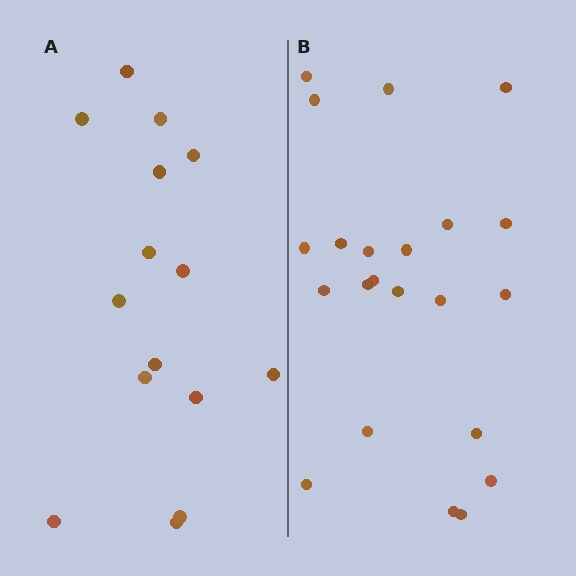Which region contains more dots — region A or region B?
Region B (the right region) has more dots.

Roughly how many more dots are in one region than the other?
Region B has roughly 8 or so more dots than region A.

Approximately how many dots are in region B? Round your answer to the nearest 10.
About 20 dots. (The exact count is 22, which rounds to 20.)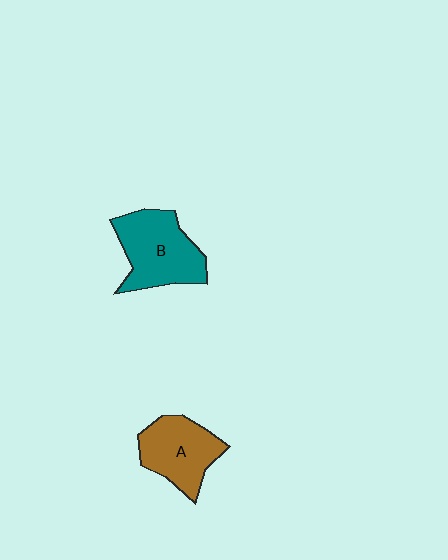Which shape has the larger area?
Shape B (teal).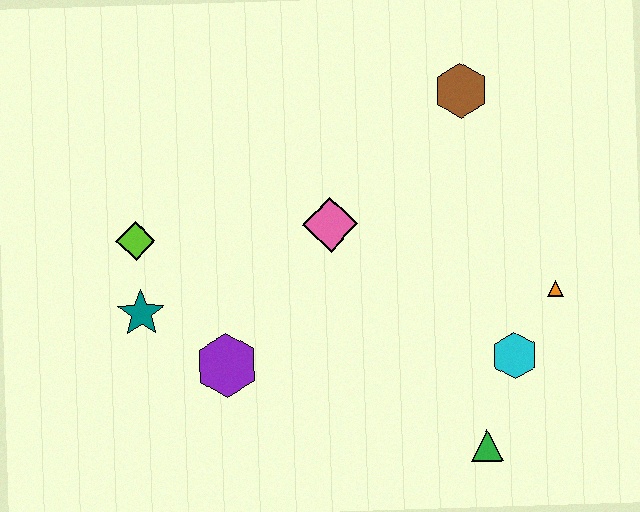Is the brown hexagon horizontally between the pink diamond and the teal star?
No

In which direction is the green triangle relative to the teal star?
The green triangle is to the right of the teal star.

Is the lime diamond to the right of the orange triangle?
No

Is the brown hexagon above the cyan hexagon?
Yes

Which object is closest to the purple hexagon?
The teal star is closest to the purple hexagon.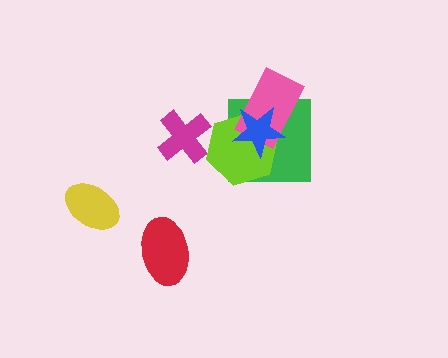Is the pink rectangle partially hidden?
Yes, it is partially covered by another shape.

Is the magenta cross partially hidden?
No, no other shape covers it.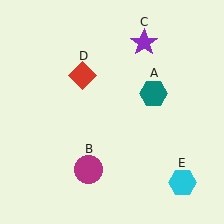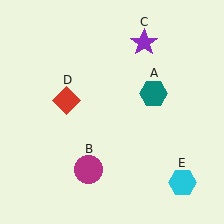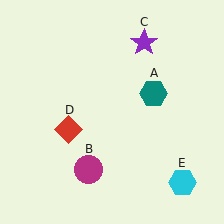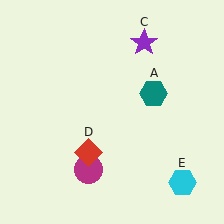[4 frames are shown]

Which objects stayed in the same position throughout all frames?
Teal hexagon (object A) and magenta circle (object B) and purple star (object C) and cyan hexagon (object E) remained stationary.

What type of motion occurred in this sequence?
The red diamond (object D) rotated counterclockwise around the center of the scene.